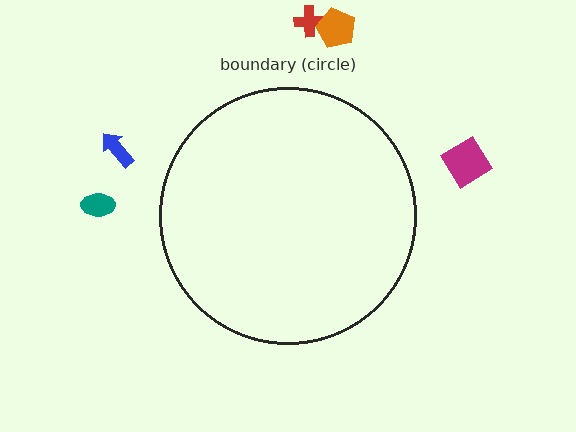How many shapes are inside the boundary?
0 inside, 5 outside.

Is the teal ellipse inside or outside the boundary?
Outside.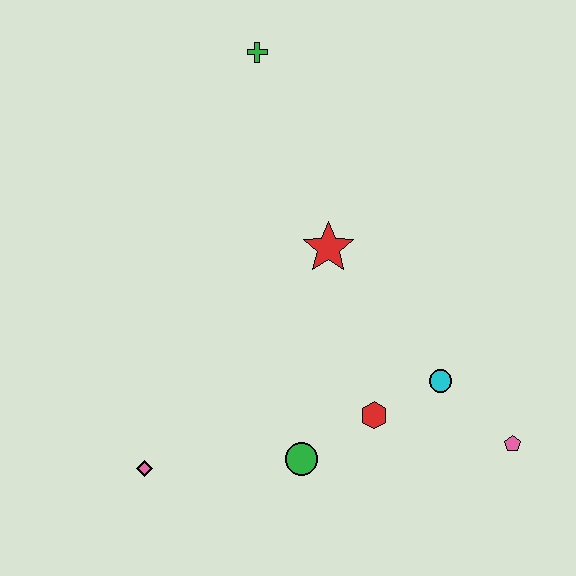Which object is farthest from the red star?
The pink diamond is farthest from the red star.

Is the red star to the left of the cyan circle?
Yes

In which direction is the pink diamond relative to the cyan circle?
The pink diamond is to the left of the cyan circle.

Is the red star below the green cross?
Yes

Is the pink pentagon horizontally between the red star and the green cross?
No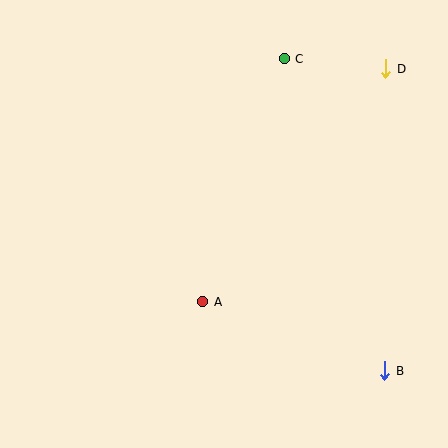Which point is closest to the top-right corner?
Point D is closest to the top-right corner.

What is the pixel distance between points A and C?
The distance between A and C is 256 pixels.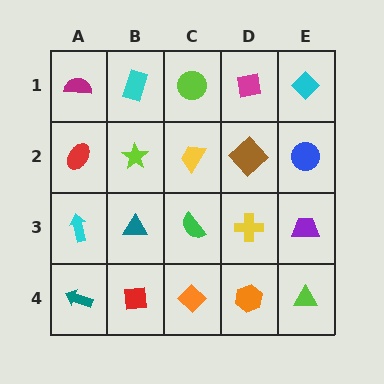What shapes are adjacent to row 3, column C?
A yellow trapezoid (row 2, column C), an orange diamond (row 4, column C), a teal triangle (row 3, column B), a yellow cross (row 3, column D).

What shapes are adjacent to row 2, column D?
A magenta square (row 1, column D), a yellow cross (row 3, column D), a yellow trapezoid (row 2, column C), a blue circle (row 2, column E).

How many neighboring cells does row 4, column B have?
3.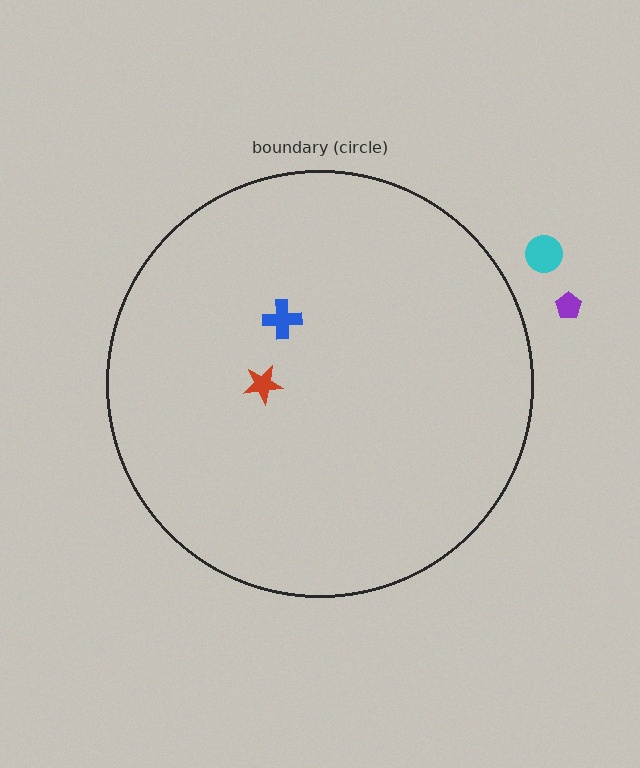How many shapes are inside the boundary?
2 inside, 2 outside.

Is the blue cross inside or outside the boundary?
Inside.